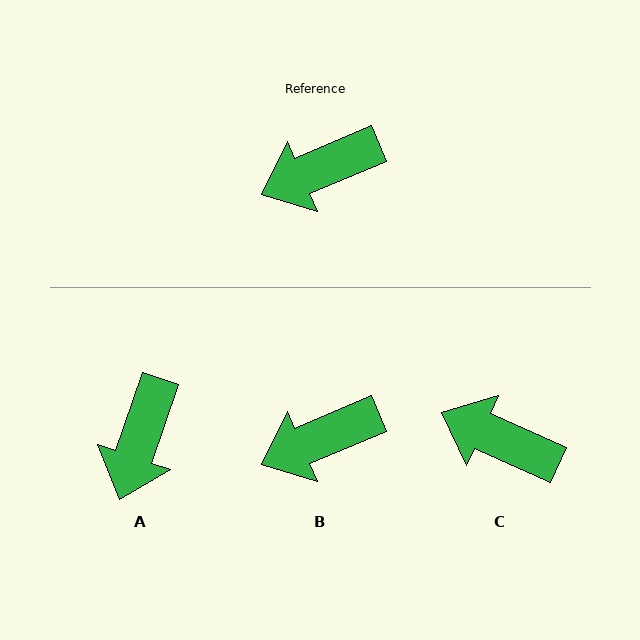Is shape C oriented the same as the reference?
No, it is off by about 48 degrees.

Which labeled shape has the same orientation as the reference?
B.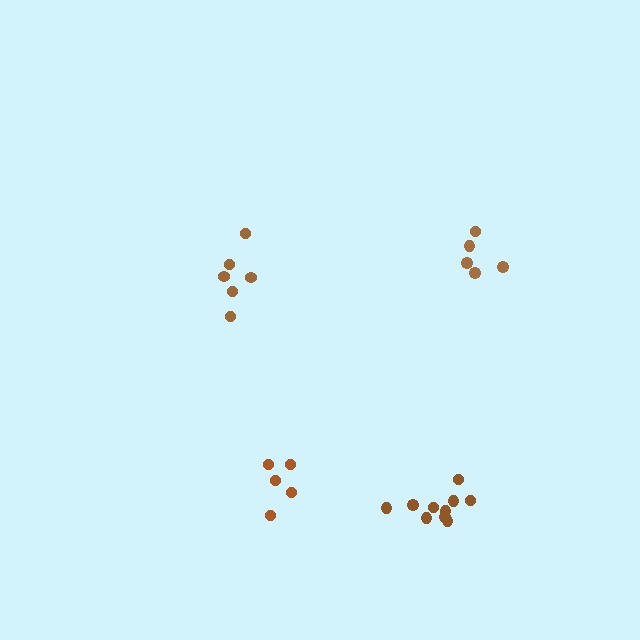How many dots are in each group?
Group 1: 6 dots, Group 2: 10 dots, Group 3: 5 dots, Group 4: 5 dots (26 total).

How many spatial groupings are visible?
There are 4 spatial groupings.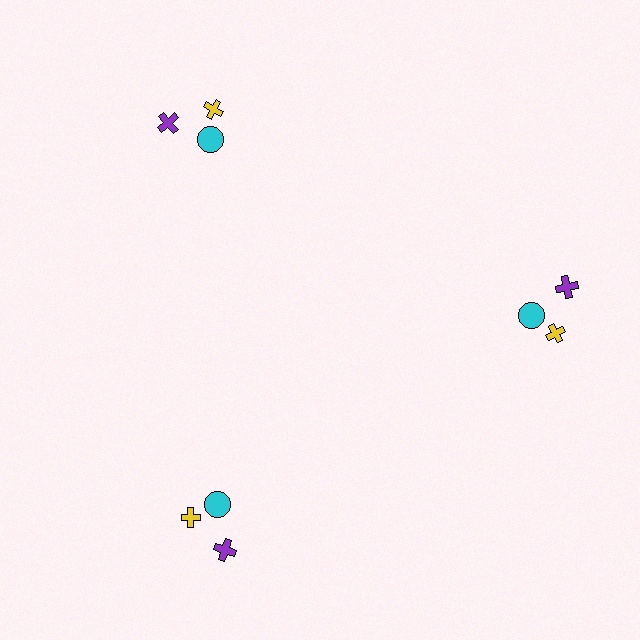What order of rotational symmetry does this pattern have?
This pattern has 3-fold rotational symmetry.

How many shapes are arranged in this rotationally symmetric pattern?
There are 9 shapes, arranged in 3 groups of 3.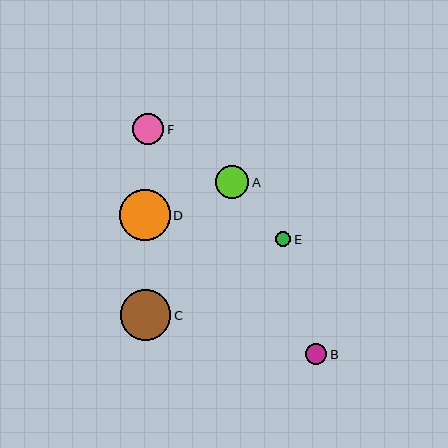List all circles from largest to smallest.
From largest to smallest: C, D, A, F, B, E.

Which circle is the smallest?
Circle E is the smallest with a size of approximately 15 pixels.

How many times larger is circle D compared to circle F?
Circle D is approximately 1.6 times the size of circle F.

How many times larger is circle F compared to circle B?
Circle F is approximately 1.5 times the size of circle B.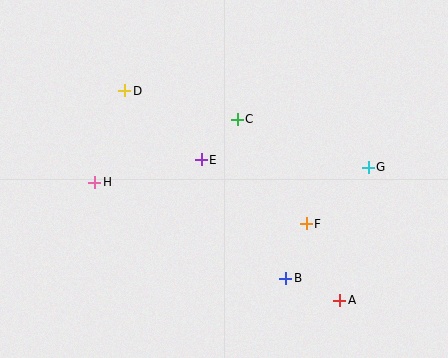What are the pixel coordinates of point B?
Point B is at (286, 278).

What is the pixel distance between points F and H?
The distance between F and H is 216 pixels.